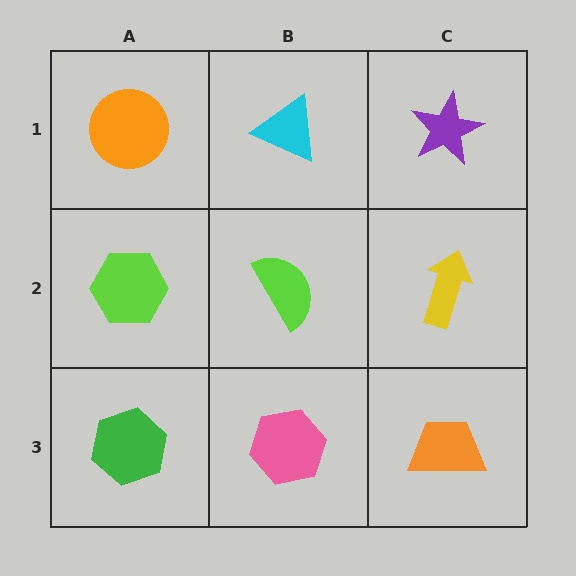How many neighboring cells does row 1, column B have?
3.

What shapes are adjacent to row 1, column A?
A lime hexagon (row 2, column A), a cyan triangle (row 1, column B).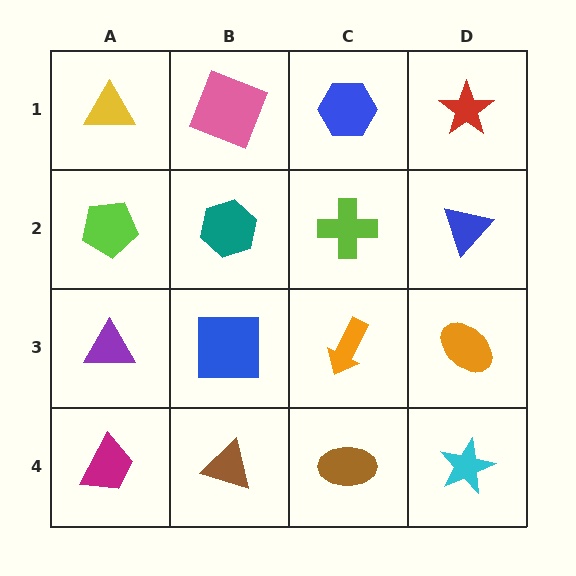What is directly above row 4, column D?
An orange ellipse.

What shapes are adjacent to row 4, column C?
An orange arrow (row 3, column C), a brown triangle (row 4, column B), a cyan star (row 4, column D).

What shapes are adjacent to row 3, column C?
A lime cross (row 2, column C), a brown ellipse (row 4, column C), a blue square (row 3, column B), an orange ellipse (row 3, column D).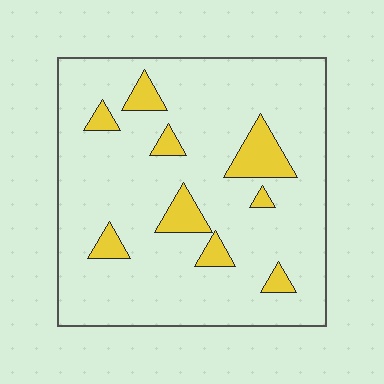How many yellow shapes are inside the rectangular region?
9.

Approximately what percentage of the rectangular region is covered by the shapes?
Approximately 10%.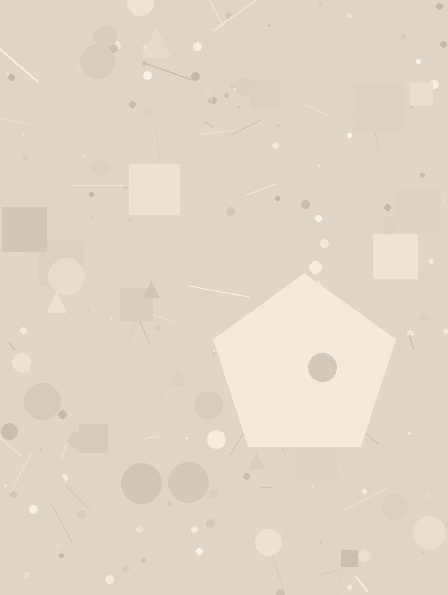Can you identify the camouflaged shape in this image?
The camouflaged shape is a pentagon.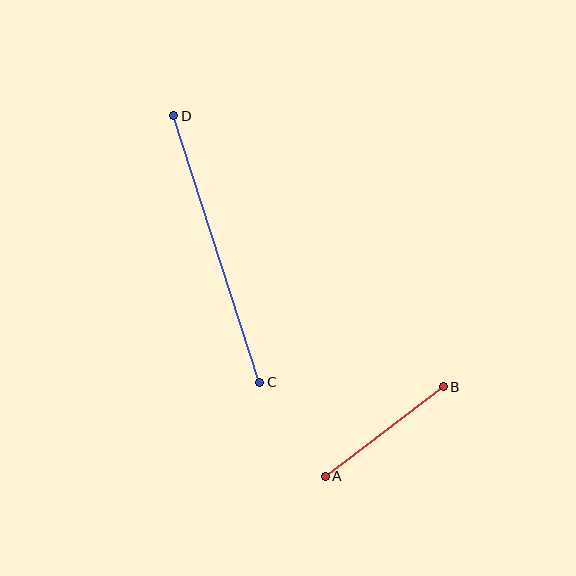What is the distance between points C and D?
The distance is approximately 280 pixels.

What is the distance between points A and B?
The distance is approximately 148 pixels.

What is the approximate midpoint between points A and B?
The midpoint is at approximately (384, 432) pixels.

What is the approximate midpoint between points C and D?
The midpoint is at approximately (217, 249) pixels.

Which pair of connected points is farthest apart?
Points C and D are farthest apart.